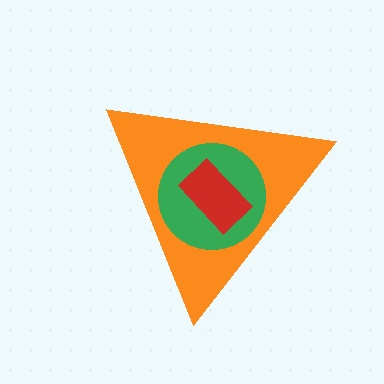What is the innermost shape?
The red rectangle.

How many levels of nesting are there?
3.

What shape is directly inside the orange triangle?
The green circle.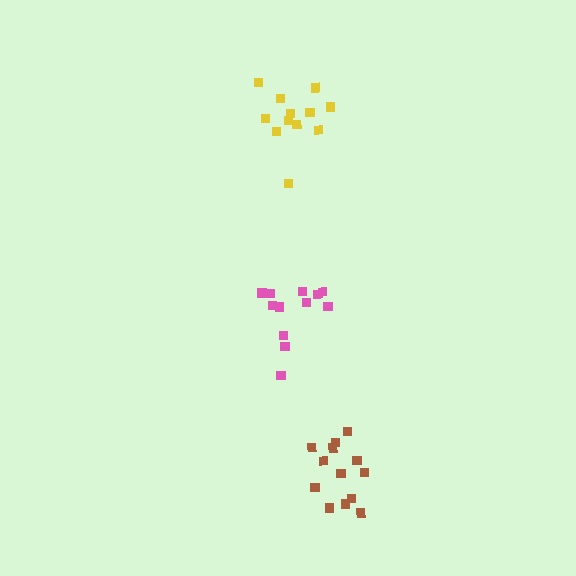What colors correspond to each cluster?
The clusters are colored: pink, yellow, brown.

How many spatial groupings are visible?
There are 3 spatial groupings.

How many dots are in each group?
Group 1: 12 dots, Group 2: 12 dots, Group 3: 13 dots (37 total).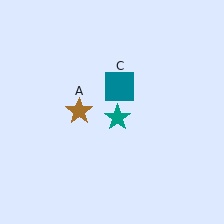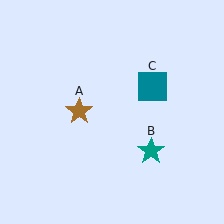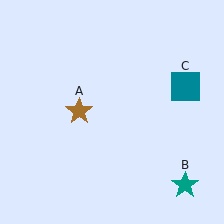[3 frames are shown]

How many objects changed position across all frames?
2 objects changed position: teal star (object B), teal square (object C).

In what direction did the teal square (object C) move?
The teal square (object C) moved right.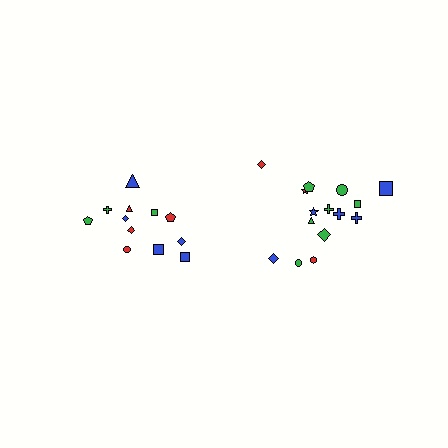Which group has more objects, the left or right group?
The right group.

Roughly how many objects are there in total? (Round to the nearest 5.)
Roughly 25 objects in total.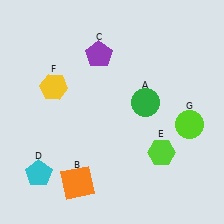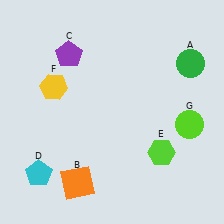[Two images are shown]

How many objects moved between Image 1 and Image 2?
2 objects moved between the two images.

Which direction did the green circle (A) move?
The green circle (A) moved right.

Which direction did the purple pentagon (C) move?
The purple pentagon (C) moved left.